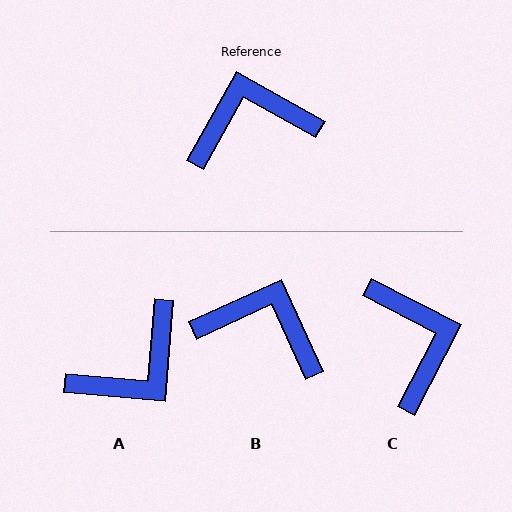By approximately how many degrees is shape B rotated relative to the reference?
Approximately 36 degrees clockwise.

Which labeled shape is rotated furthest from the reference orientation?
A, about 156 degrees away.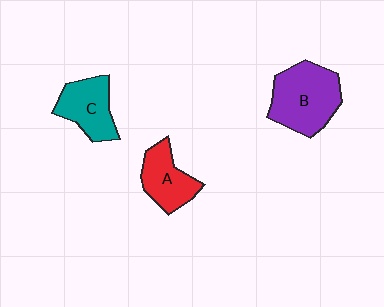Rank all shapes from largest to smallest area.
From largest to smallest: B (purple), C (teal), A (red).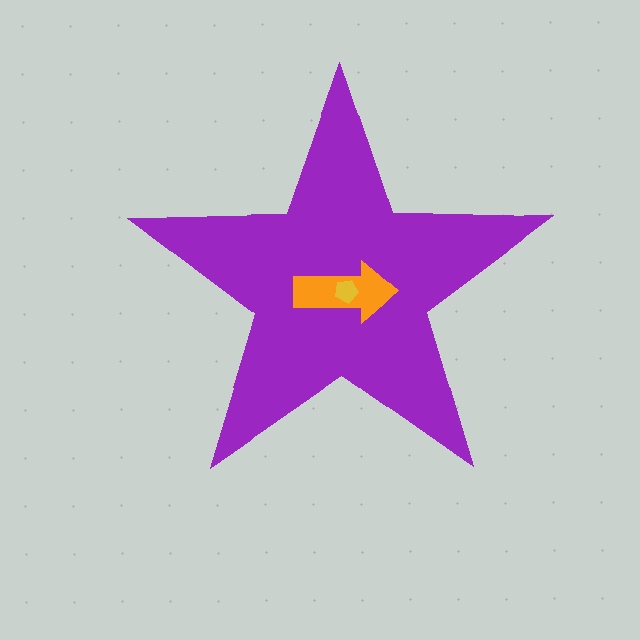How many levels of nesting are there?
3.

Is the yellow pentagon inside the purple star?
Yes.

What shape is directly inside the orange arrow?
The yellow pentagon.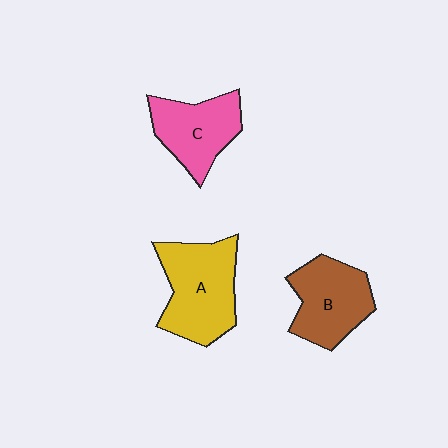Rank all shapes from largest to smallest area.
From largest to smallest: A (yellow), B (brown), C (pink).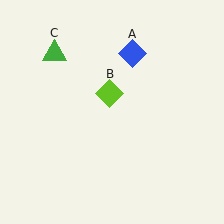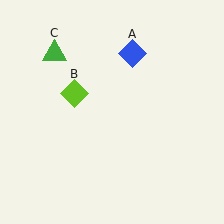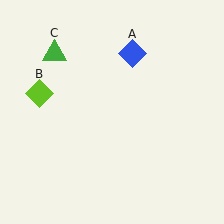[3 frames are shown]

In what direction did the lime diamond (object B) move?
The lime diamond (object B) moved left.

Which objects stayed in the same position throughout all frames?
Blue diamond (object A) and green triangle (object C) remained stationary.